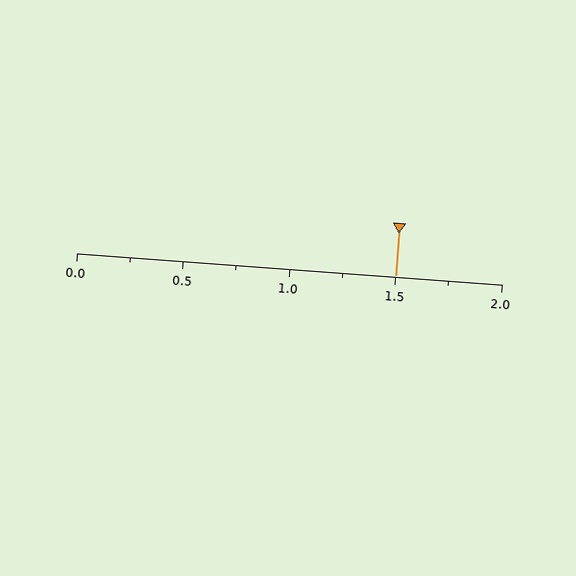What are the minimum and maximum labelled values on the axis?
The axis runs from 0.0 to 2.0.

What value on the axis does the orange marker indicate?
The marker indicates approximately 1.5.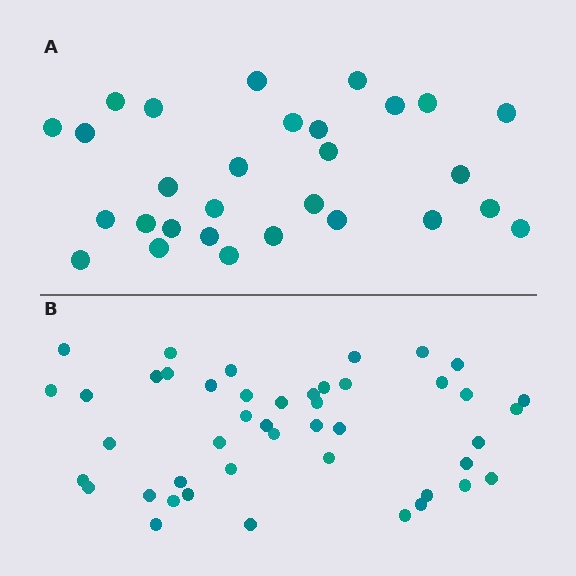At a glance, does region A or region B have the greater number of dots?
Region B (the bottom region) has more dots.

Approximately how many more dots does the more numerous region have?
Region B has approximately 15 more dots than region A.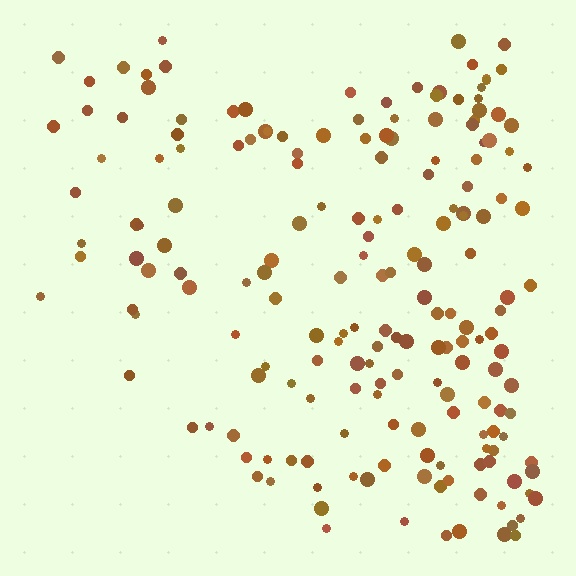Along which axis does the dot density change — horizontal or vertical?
Horizontal.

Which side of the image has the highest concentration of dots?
The right.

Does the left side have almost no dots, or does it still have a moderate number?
Still a moderate number, just noticeably fewer than the right.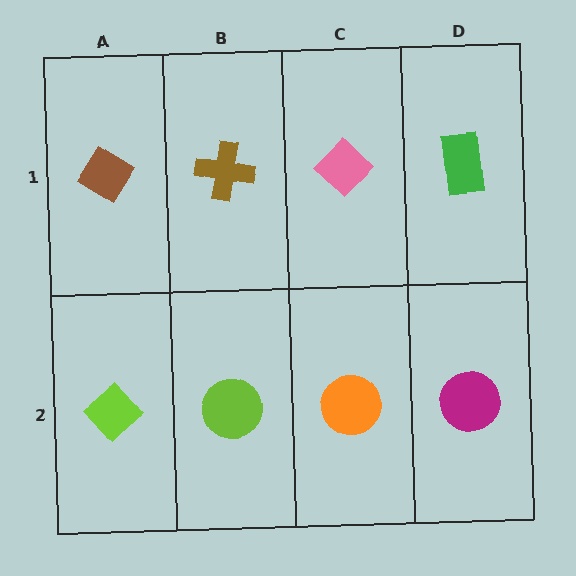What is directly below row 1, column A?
A lime diamond.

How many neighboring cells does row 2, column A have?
2.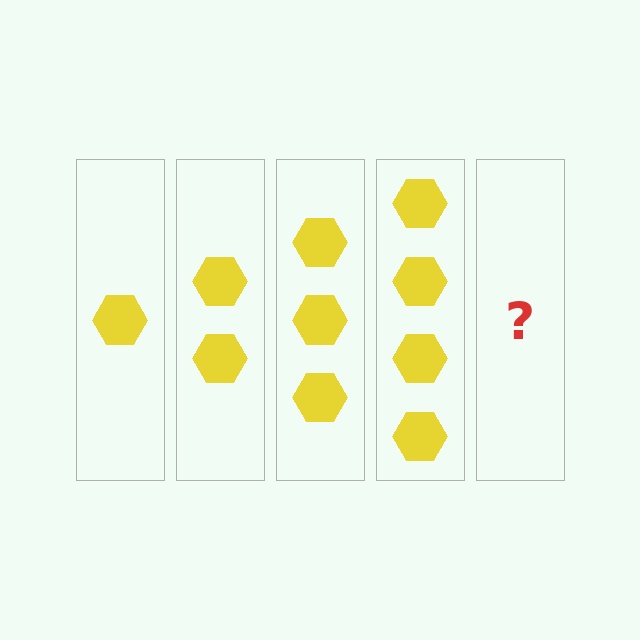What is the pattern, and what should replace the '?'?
The pattern is that each step adds one more hexagon. The '?' should be 5 hexagons.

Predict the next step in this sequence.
The next step is 5 hexagons.